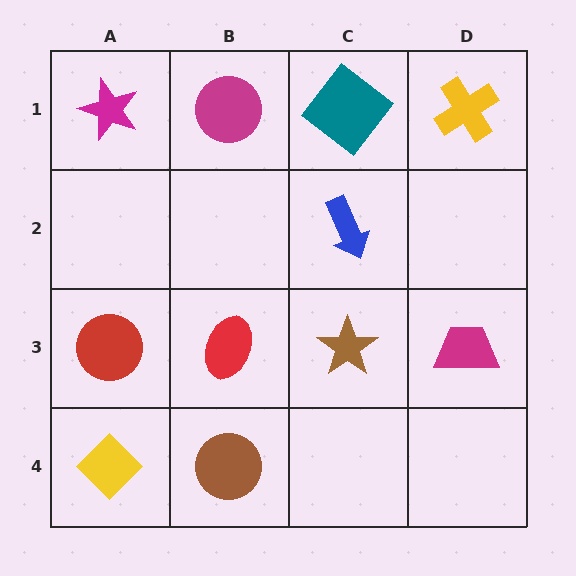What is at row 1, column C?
A teal diamond.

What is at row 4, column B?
A brown circle.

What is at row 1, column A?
A magenta star.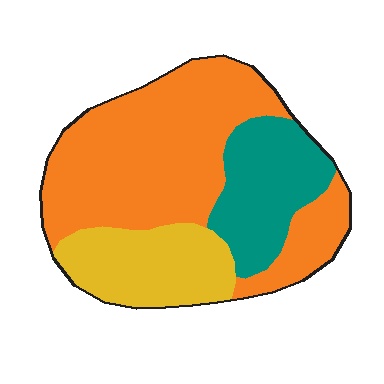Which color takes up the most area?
Orange, at roughly 55%.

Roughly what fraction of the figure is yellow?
Yellow takes up less than a quarter of the figure.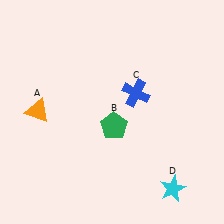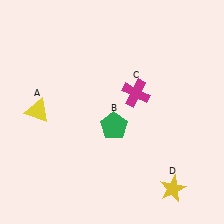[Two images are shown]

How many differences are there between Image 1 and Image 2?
There are 3 differences between the two images.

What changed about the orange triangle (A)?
In Image 1, A is orange. In Image 2, it changed to yellow.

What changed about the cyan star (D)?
In Image 1, D is cyan. In Image 2, it changed to yellow.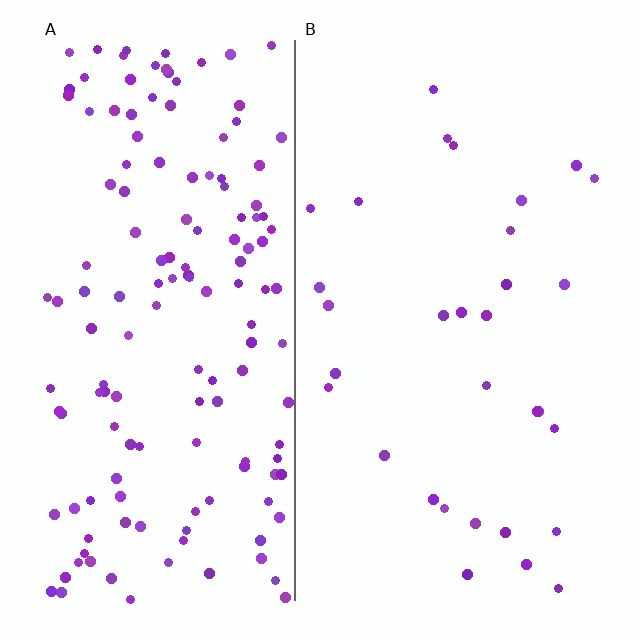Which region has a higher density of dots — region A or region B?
A (the left).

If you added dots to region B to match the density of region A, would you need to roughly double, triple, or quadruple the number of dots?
Approximately quadruple.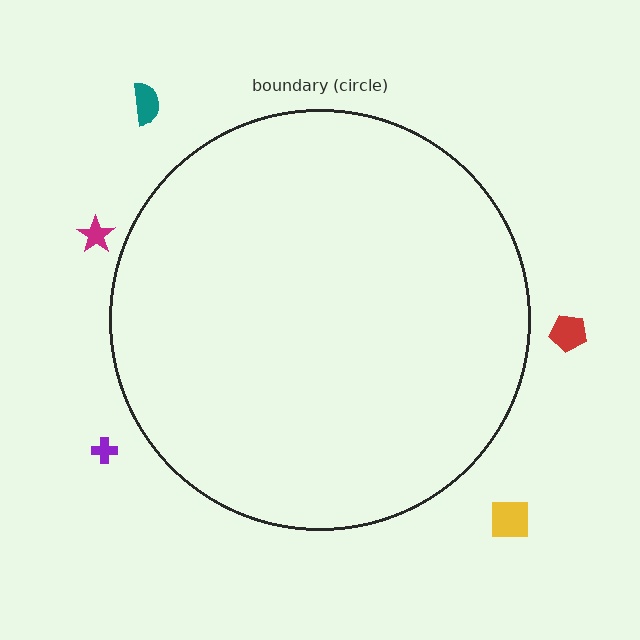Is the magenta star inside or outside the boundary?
Outside.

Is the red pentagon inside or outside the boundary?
Outside.